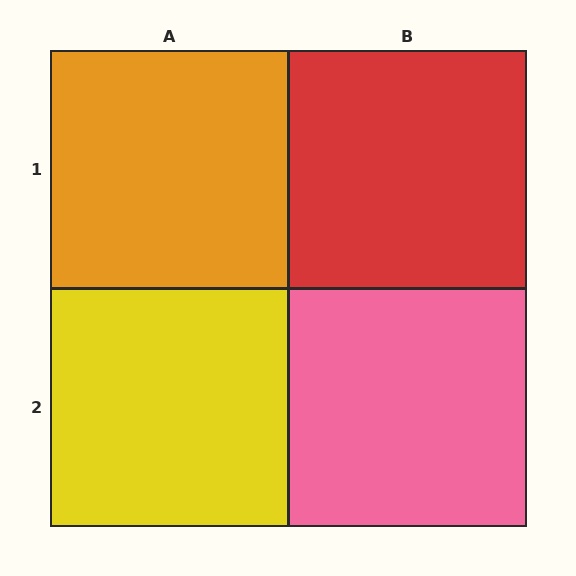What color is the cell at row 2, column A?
Yellow.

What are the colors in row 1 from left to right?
Orange, red.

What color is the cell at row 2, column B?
Pink.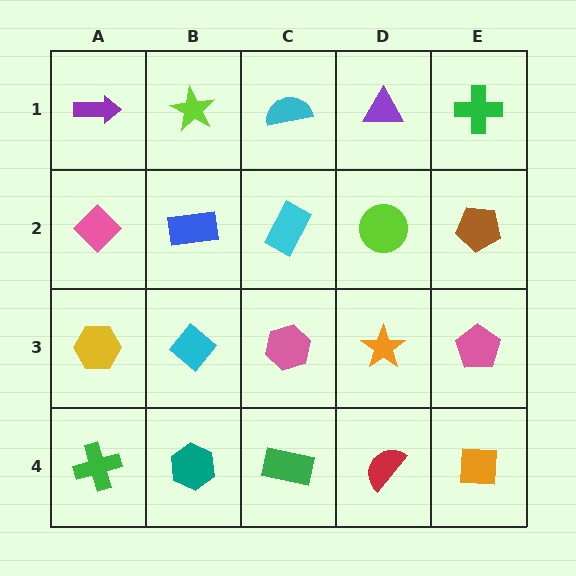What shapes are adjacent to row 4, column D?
An orange star (row 3, column D), a green rectangle (row 4, column C), an orange square (row 4, column E).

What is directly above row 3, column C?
A cyan rectangle.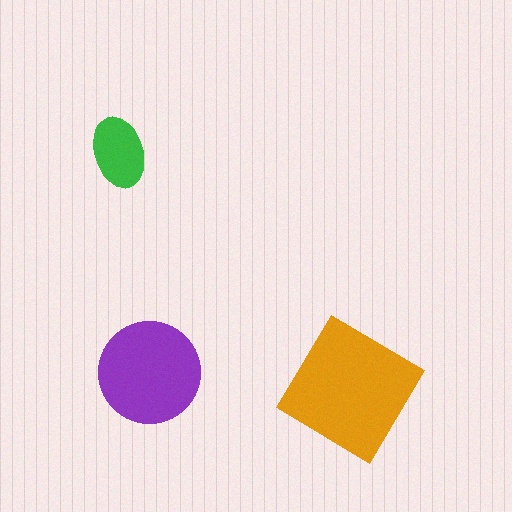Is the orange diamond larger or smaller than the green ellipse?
Larger.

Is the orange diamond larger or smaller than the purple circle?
Larger.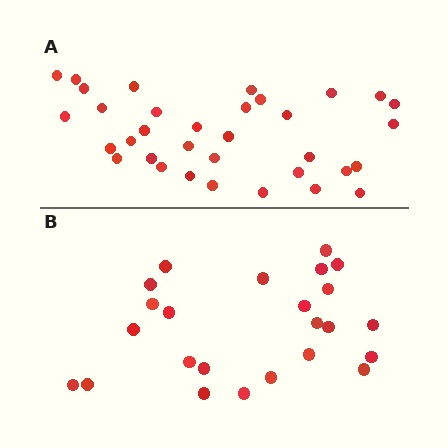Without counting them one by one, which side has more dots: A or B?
Region A (the top region) has more dots.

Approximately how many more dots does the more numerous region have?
Region A has roughly 10 or so more dots than region B.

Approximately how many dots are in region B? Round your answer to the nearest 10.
About 20 dots. (The exact count is 24, which rounds to 20.)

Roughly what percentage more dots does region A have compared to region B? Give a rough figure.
About 40% more.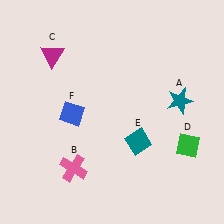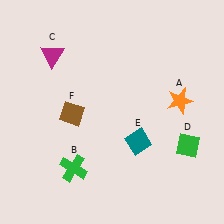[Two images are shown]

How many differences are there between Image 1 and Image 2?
There are 3 differences between the two images.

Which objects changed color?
A changed from teal to orange. B changed from pink to green. F changed from blue to brown.